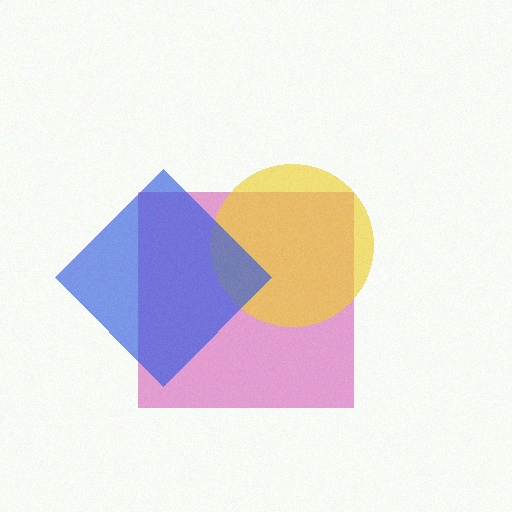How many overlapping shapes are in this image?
There are 3 overlapping shapes in the image.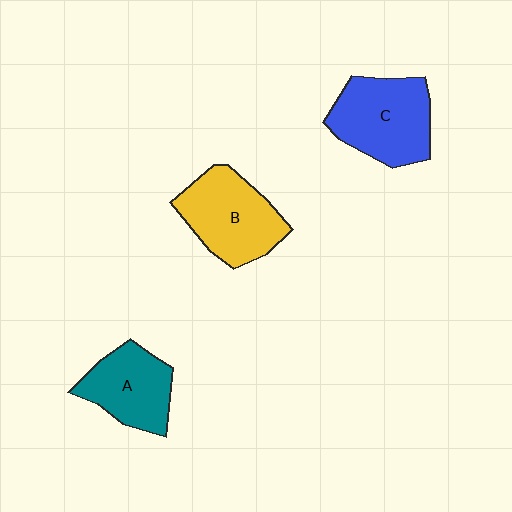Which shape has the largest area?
Shape C (blue).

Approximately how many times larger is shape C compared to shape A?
Approximately 1.3 times.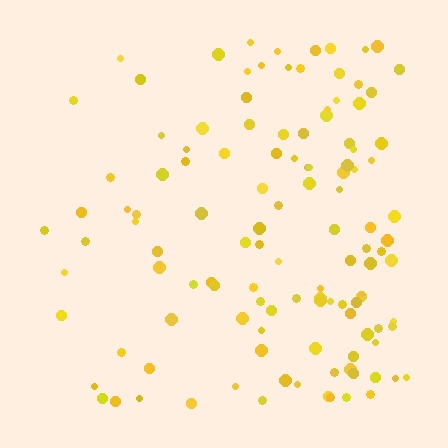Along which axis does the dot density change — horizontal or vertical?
Horizontal.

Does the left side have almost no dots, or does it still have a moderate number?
Still a moderate number, just noticeably fewer than the right.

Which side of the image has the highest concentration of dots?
The right.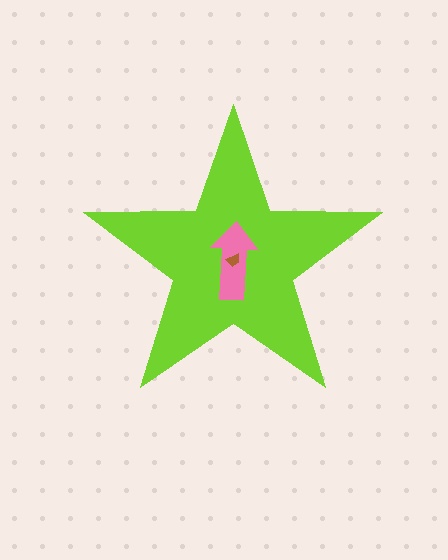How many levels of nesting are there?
3.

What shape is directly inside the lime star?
The pink arrow.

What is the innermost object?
The brown trapezoid.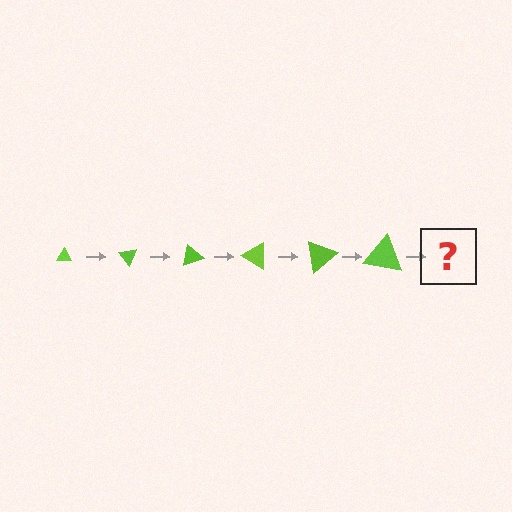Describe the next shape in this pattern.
It should be a triangle, larger than the previous one and rotated 300 degrees from the start.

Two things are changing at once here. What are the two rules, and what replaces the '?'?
The two rules are that the triangle grows larger each step and it rotates 50 degrees each step. The '?' should be a triangle, larger than the previous one and rotated 300 degrees from the start.